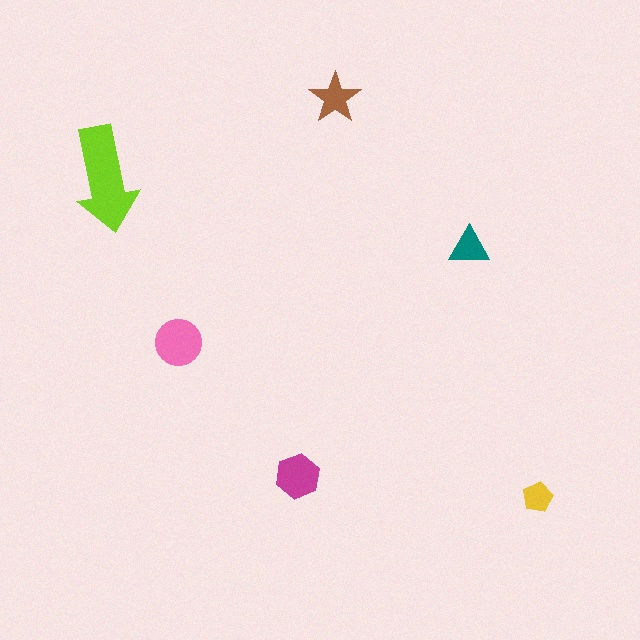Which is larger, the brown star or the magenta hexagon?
The magenta hexagon.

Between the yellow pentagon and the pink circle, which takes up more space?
The pink circle.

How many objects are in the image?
There are 6 objects in the image.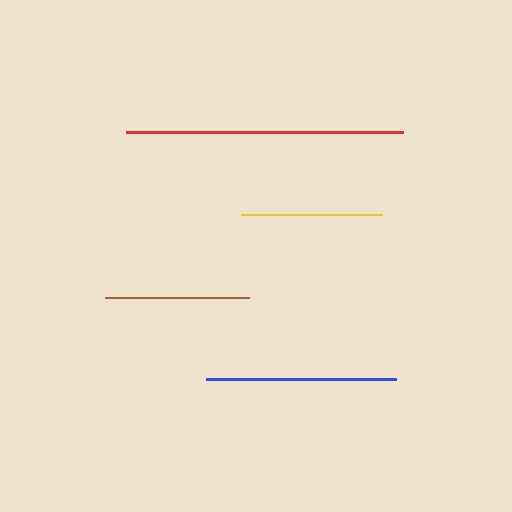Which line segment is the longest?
The red line is the longest at approximately 277 pixels.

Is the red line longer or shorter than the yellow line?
The red line is longer than the yellow line.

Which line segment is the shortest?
The yellow line is the shortest at approximately 140 pixels.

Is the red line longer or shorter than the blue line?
The red line is longer than the blue line.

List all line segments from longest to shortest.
From longest to shortest: red, blue, brown, yellow.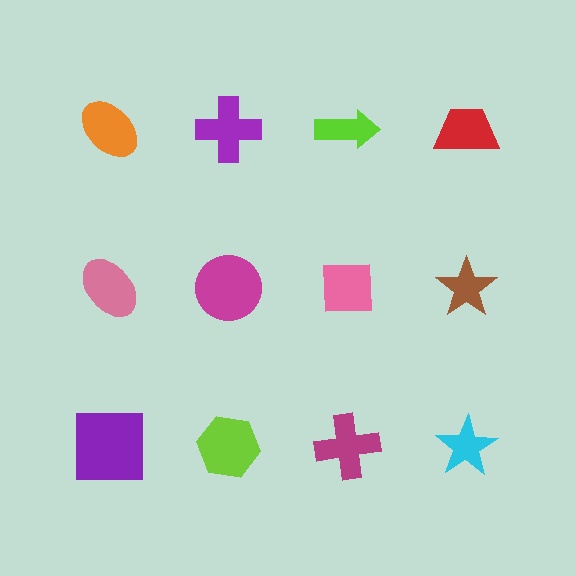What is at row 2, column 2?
A magenta circle.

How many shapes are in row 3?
4 shapes.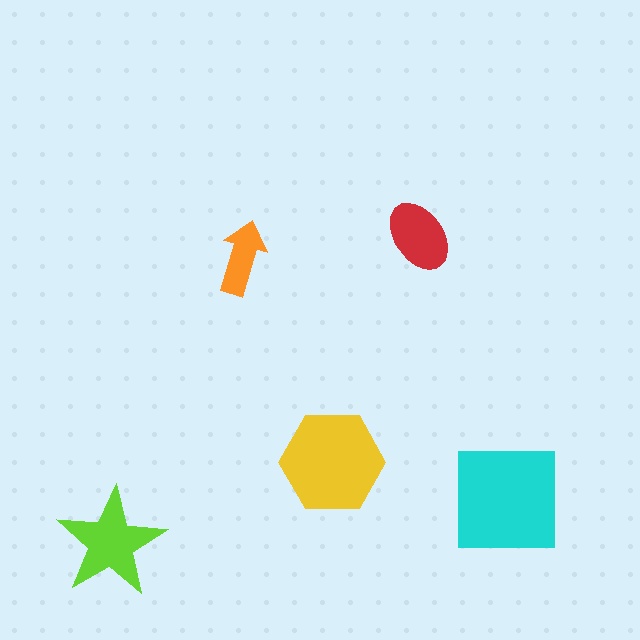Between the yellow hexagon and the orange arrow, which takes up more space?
The yellow hexagon.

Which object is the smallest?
The orange arrow.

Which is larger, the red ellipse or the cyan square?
The cyan square.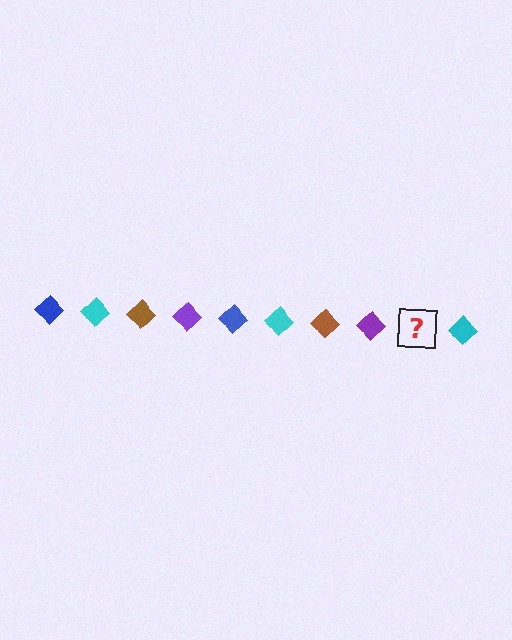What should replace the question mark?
The question mark should be replaced with a blue diamond.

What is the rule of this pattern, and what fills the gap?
The rule is that the pattern cycles through blue, cyan, brown, purple diamonds. The gap should be filled with a blue diamond.